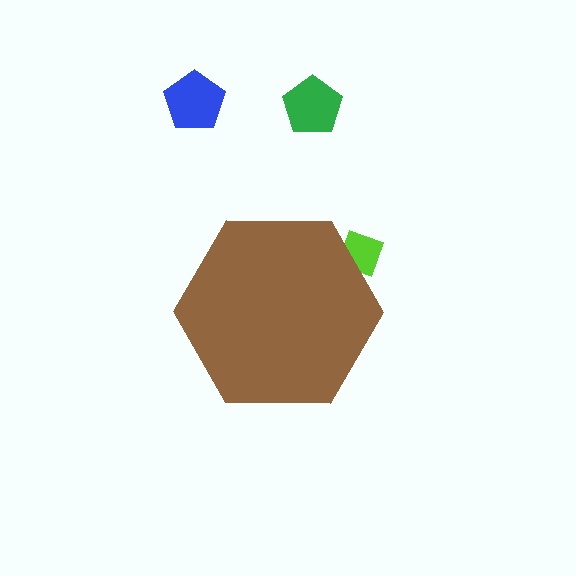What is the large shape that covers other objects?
A brown hexagon.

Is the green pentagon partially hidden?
No, the green pentagon is fully visible.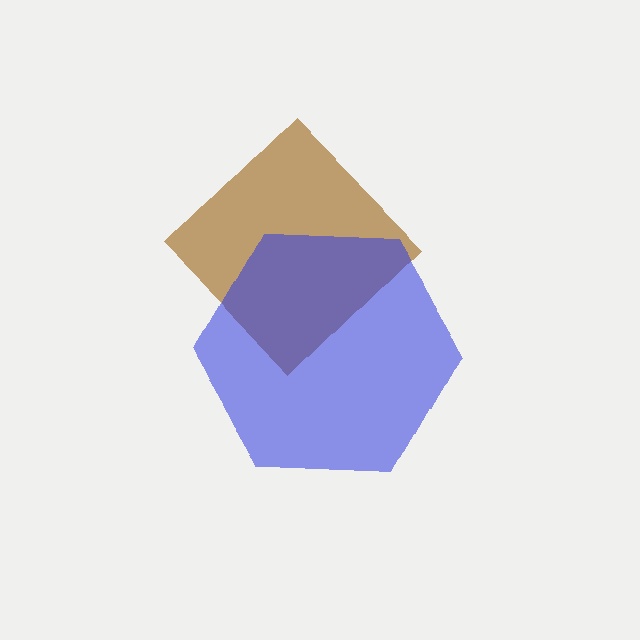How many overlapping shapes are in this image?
There are 2 overlapping shapes in the image.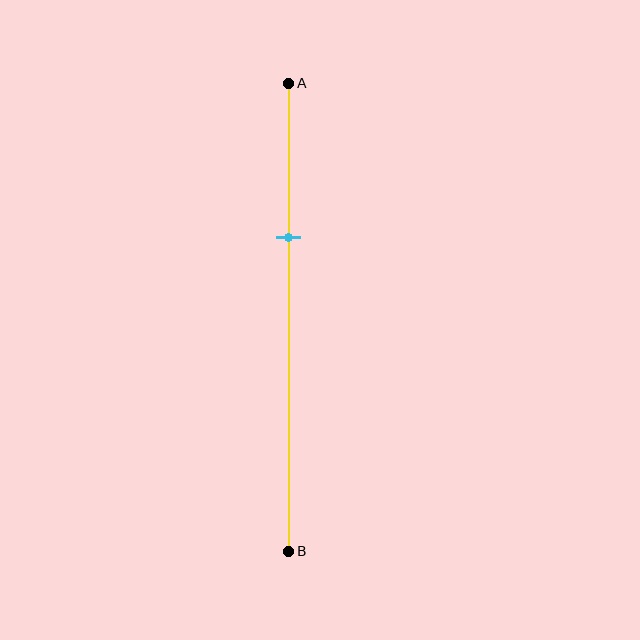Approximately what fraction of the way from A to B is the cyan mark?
The cyan mark is approximately 35% of the way from A to B.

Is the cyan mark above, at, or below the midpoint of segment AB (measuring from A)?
The cyan mark is above the midpoint of segment AB.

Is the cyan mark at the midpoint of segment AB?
No, the mark is at about 35% from A, not at the 50% midpoint.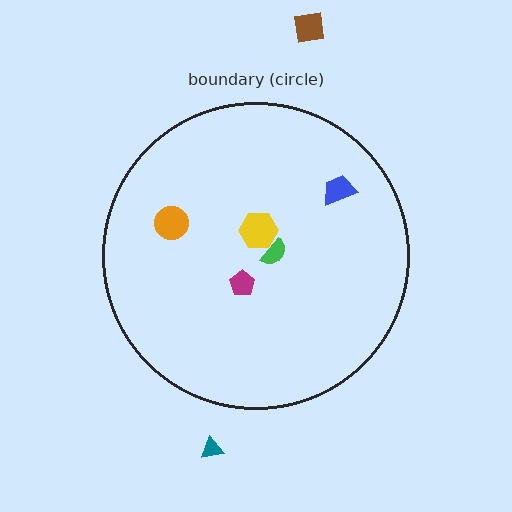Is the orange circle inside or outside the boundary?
Inside.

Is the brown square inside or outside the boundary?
Outside.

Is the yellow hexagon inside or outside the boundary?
Inside.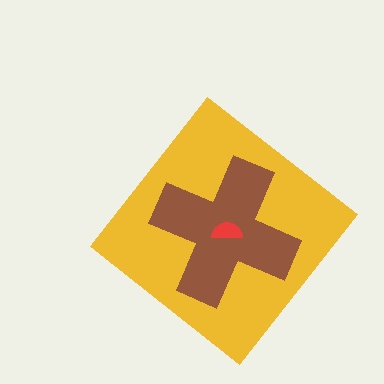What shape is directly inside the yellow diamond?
The brown cross.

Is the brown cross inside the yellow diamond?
Yes.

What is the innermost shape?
The red semicircle.